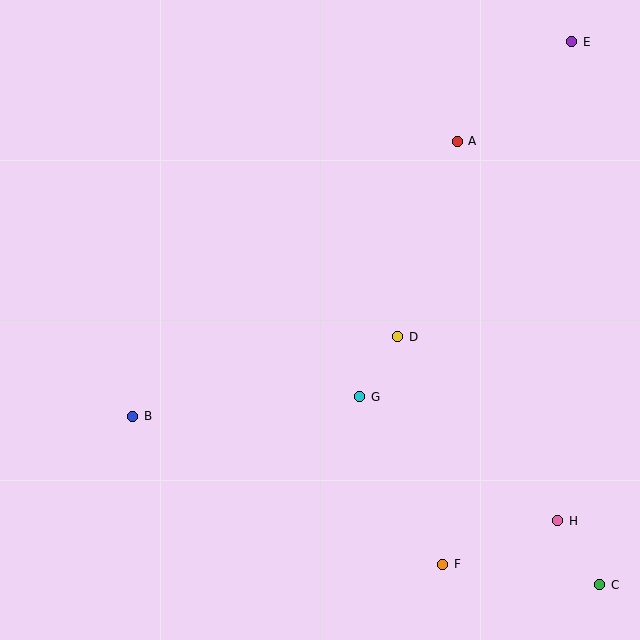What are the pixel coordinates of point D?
Point D is at (398, 337).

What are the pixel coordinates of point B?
Point B is at (133, 416).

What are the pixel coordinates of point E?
Point E is at (572, 42).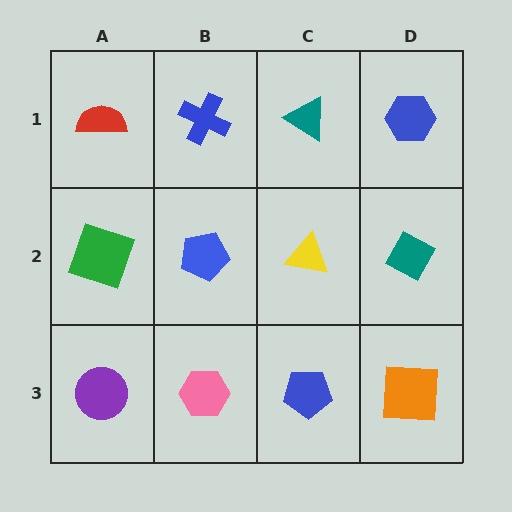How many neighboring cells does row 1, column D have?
2.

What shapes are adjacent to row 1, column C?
A yellow triangle (row 2, column C), a blue cross (row 1, column B), a blue hexagon (row 1, column D).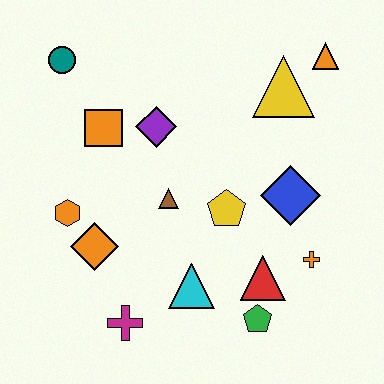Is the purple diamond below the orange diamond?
No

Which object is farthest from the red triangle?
The teal circle is farthest from the red triangle.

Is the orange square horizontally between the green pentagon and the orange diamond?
Yes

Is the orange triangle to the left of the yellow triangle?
No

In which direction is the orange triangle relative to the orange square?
The orange triangle is to the right of the orange square.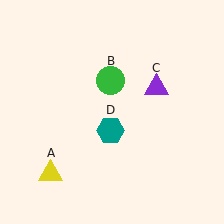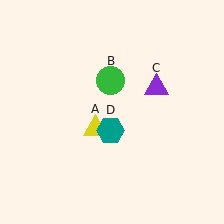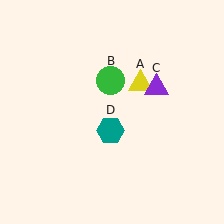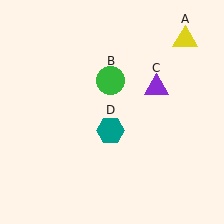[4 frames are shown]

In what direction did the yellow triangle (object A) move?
The yellow triangle (object A) moved up and to the right.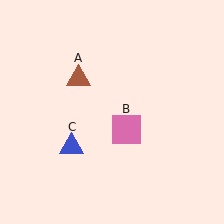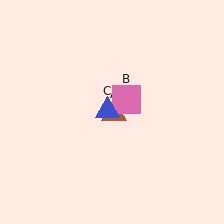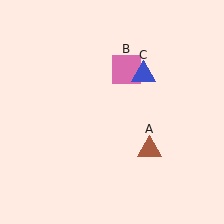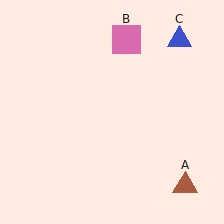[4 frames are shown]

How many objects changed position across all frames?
3 objects changed position: brown triangle (object A), pink square (object B), blue triangle (object C).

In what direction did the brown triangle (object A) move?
The brown triangle (object A) moved down and to the right.